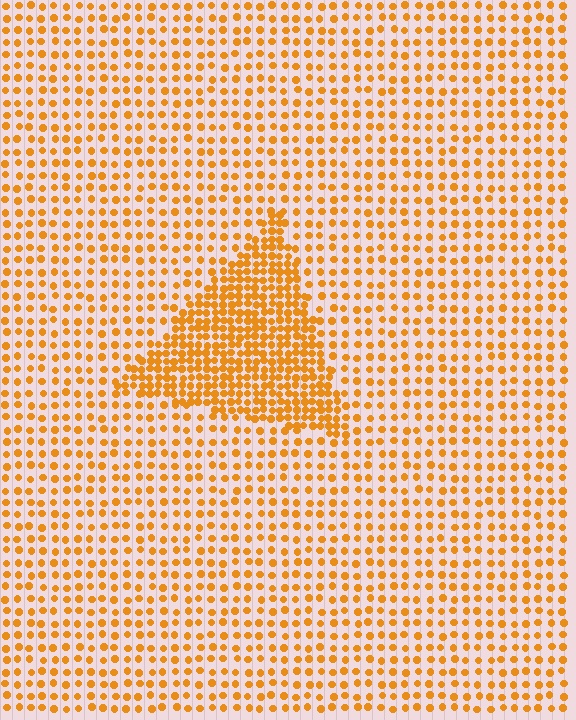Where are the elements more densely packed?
The elements are more densely packed inside the triangle boundary.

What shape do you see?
I see a triangle.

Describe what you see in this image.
The image contains small orange elements arranged at two different densities. A triangle-shaped region is visible where the elements are more densely packed than the surrounding area.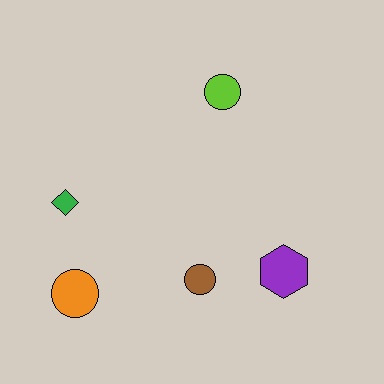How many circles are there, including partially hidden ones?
There are 3 circles.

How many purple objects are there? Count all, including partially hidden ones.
There is 1 purple object.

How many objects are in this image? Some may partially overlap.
There are 5 objects.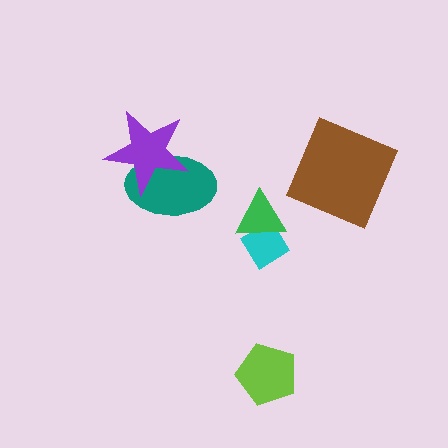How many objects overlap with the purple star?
1 object overlaps with the purple star.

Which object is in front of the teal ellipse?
The purple star is in front of the teal ellipse.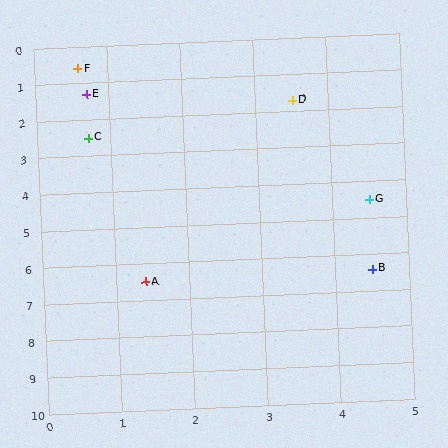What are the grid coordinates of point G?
Point G is at approximately (4.5, 4.5).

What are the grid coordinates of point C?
Point C is at approximately (0.7, 2.5).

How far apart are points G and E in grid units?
Points G and E are about 5.0 grid units apart.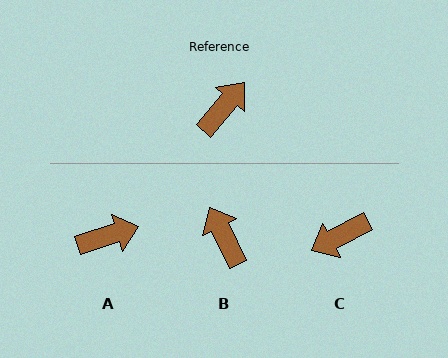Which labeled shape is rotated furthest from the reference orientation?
C, about 158 degrees away.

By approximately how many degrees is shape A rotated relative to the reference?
Approximately 32 degrees clockwise.